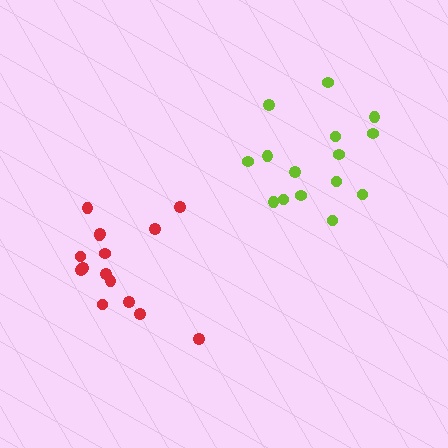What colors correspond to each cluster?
The clusters are colored: red, lime.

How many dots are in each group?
Group 1: 15 dots, Group 2: 15 dots (30 total).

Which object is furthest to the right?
The lime cluster is rightmost.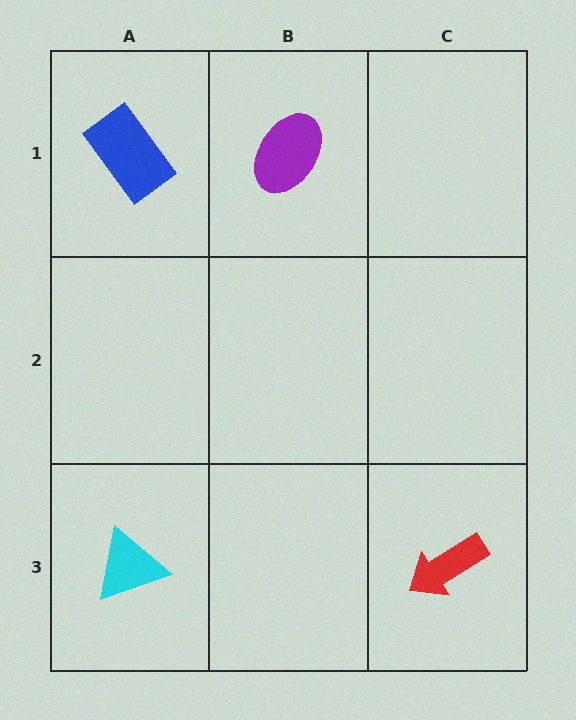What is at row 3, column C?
A red arrow.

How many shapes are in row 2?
0 shapes.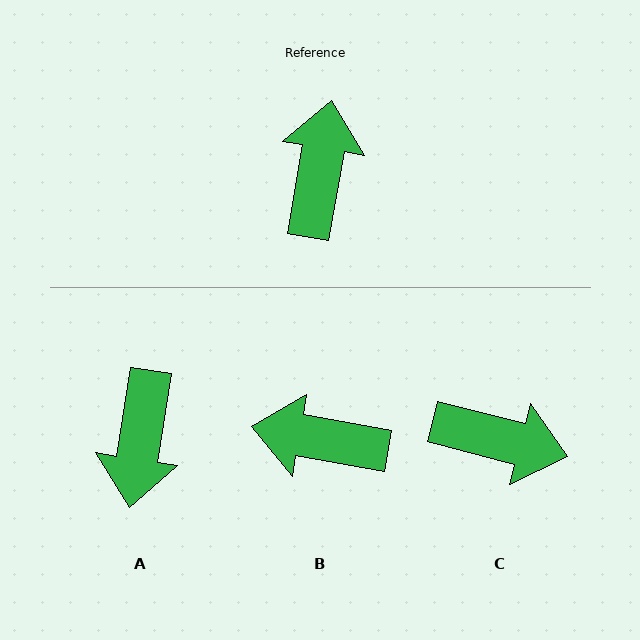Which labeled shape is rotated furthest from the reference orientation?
A, about 179 degrees away.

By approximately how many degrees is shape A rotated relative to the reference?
Approximately 179 degrees clockwise.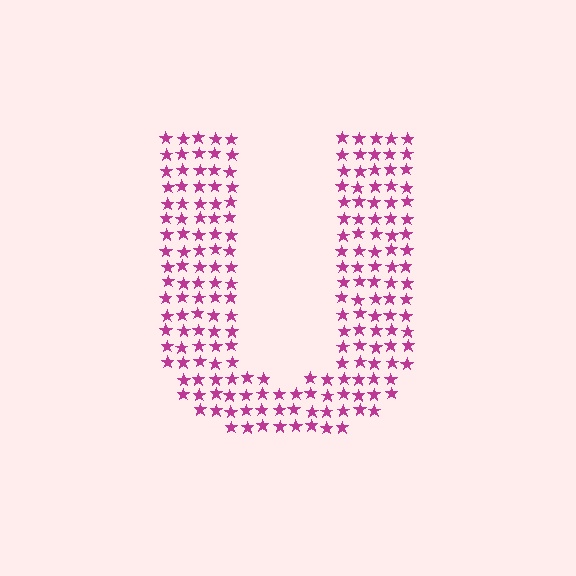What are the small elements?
The small elements are stars.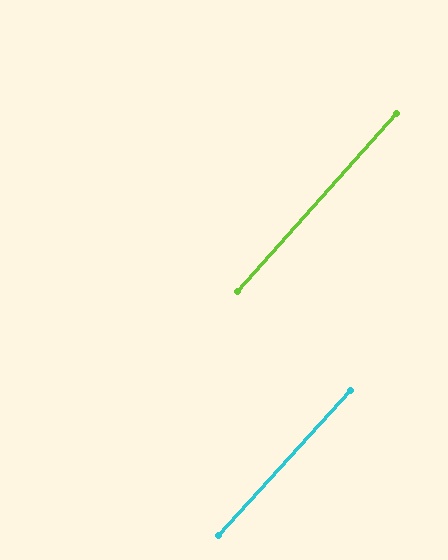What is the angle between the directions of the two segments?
Approximately 0 degrees.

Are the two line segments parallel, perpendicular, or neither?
Parallel — their directions differ by only 0.3°.